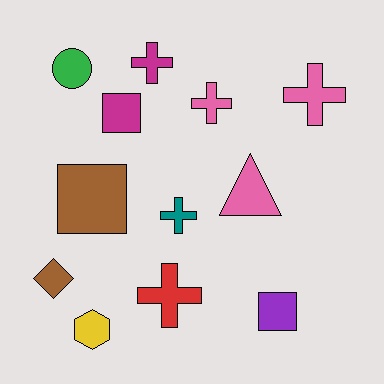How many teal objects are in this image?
There is 1 teal object.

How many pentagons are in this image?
There are no pentagons.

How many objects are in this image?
There are 12 objects.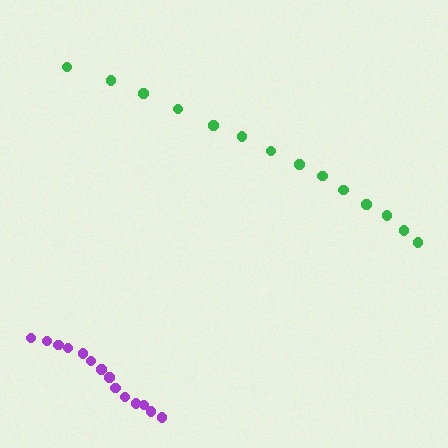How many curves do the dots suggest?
There are 2 distinct paths.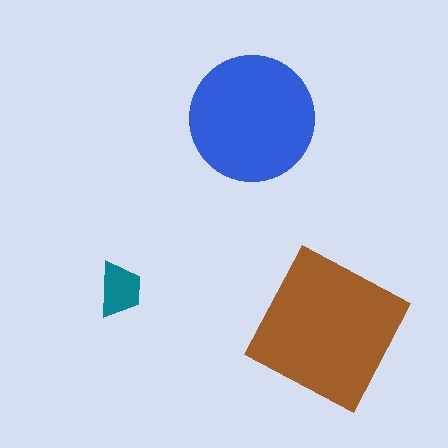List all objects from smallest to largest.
The teal trapezoid, the blue circle, the brown square.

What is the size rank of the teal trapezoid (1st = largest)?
3rd.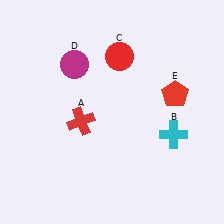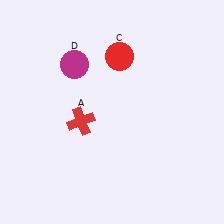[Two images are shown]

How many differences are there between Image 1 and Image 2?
There are 2 differences between the two images.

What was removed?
The cyan cross (B), the red pentagon (E) were removed in Image 2.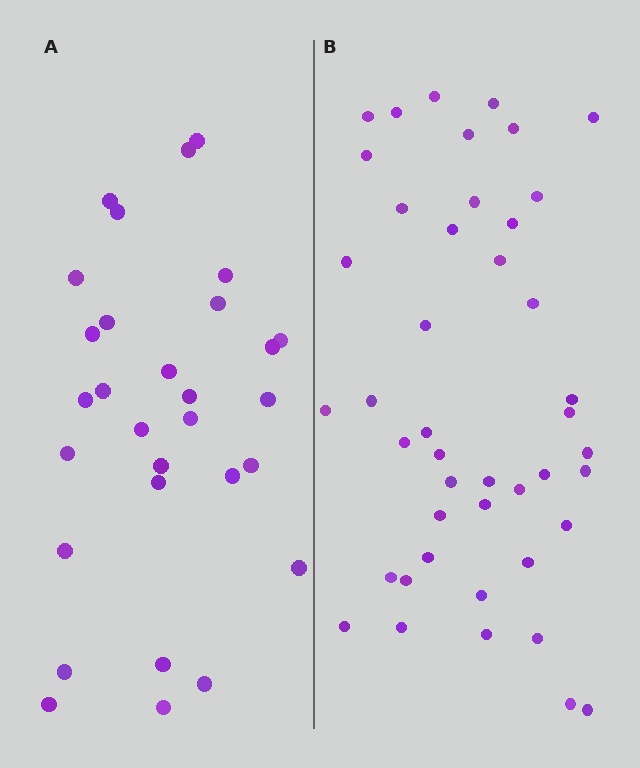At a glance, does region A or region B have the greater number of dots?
Region B (the right region) has more dots.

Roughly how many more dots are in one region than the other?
Region B has approximately 15 more dots than region A.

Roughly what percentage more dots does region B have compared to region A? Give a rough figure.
About 45% more.